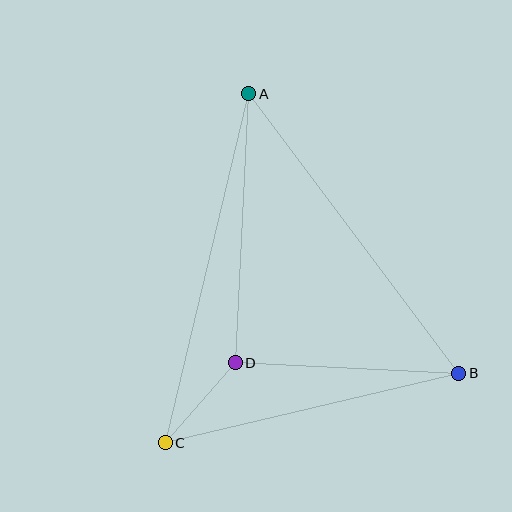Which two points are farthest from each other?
Points A and C are farthest from each other.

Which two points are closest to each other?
Points C and D are closest to each other.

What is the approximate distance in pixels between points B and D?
The distance between B and D is approximately 224 pixels.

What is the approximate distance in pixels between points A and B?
The distance between A and B is approximately 349 pixels.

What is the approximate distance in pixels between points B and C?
The distance between B and C is approximately 302 pixels.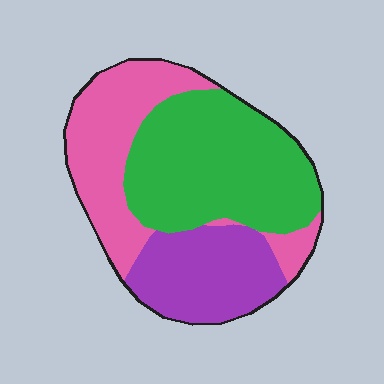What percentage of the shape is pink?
Pink covers roughly 30% of the shape.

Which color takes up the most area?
Green, at roughly 45%.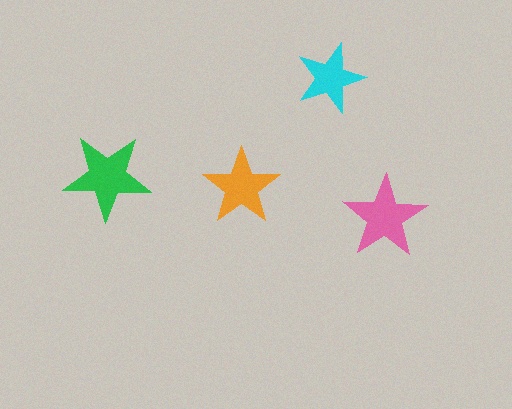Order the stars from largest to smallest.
the green one, the pink one, the orange one, the cyan one.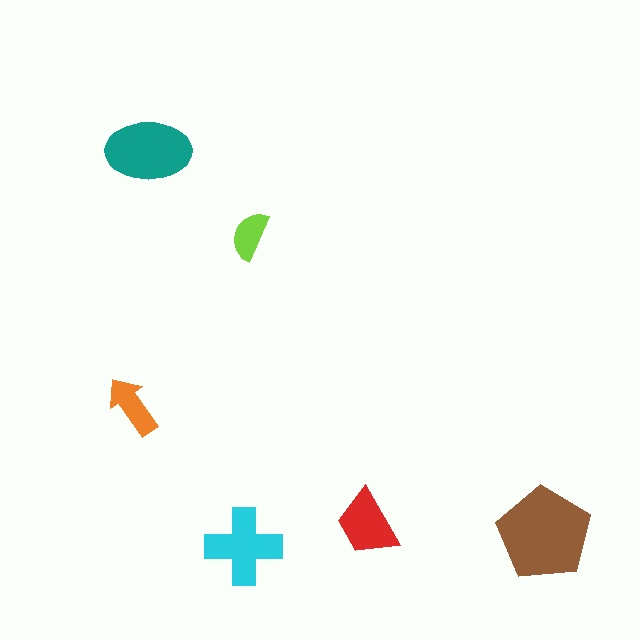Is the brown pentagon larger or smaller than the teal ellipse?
Larger.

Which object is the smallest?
The lime semicircle.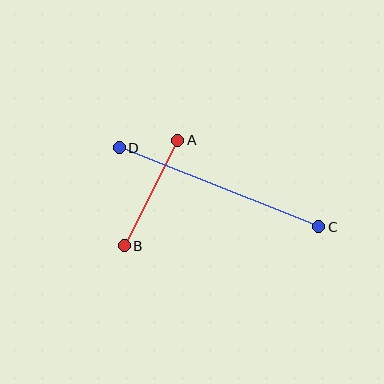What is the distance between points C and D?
The distance is approximately 214 pixels.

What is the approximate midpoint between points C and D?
The midpoint is at approximately (219, 187) pixels.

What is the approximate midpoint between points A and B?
The midpoint is at approximately (151, 193) pixels.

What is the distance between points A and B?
The distance is approximately 118 pixels.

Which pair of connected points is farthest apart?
Points C and D are farthest apart.